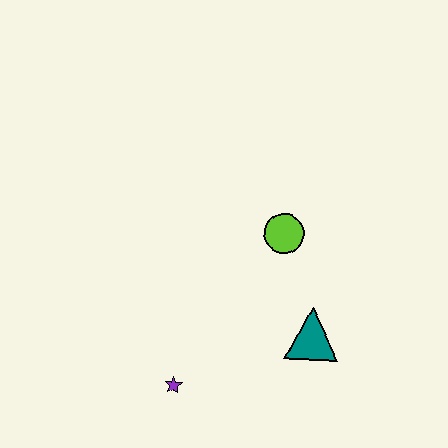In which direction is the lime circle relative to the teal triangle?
The lime circle is above the teal triangle.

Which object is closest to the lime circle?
The teal triangle is closest to the lime circle.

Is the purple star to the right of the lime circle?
No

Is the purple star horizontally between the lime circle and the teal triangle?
No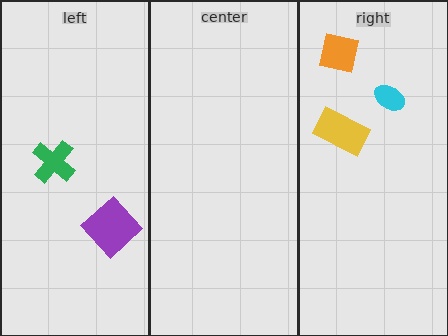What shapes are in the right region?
The yellow rectangle, the cyan ellipse, the orange square.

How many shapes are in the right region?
3.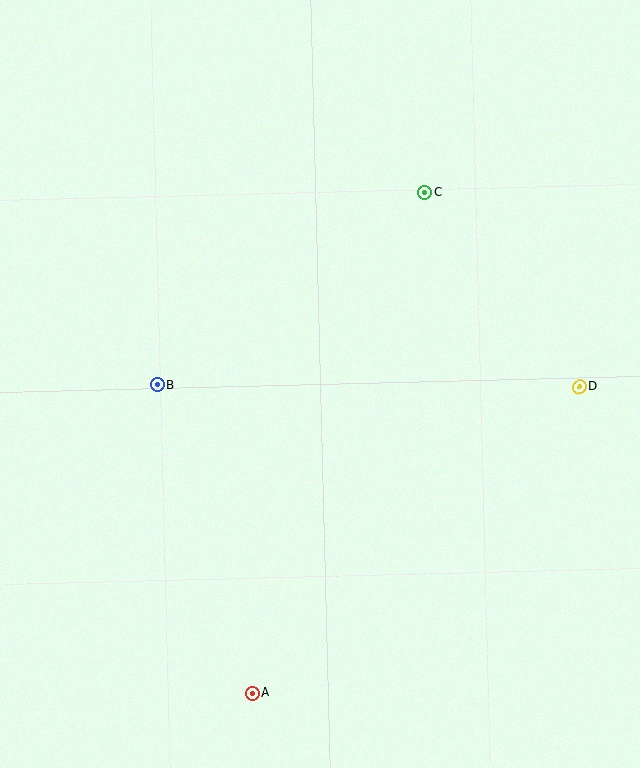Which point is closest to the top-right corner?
Point C is closest to the top-right corner.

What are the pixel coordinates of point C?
Point C is at (425, 193).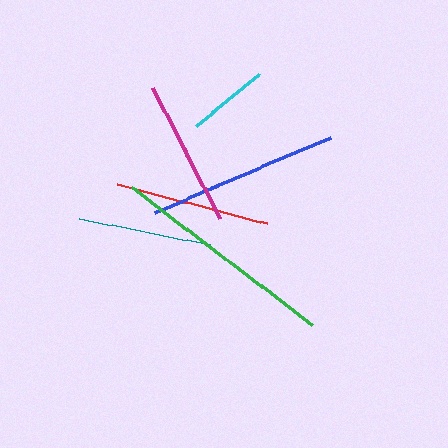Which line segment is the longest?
The green line is the longest at approximately 227 pixels.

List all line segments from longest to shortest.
From longest to shortest: green, blue, red, magenta, teal, cyan.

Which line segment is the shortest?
The cyan line is the shortest at approximately 82 pixels.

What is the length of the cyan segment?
The cyan segment is approximately 82 pixels long.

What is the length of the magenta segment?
The magenta segment is approximately 147 pixels long.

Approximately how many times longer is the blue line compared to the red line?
The blue line is approximately 1.2 times the length of the red line.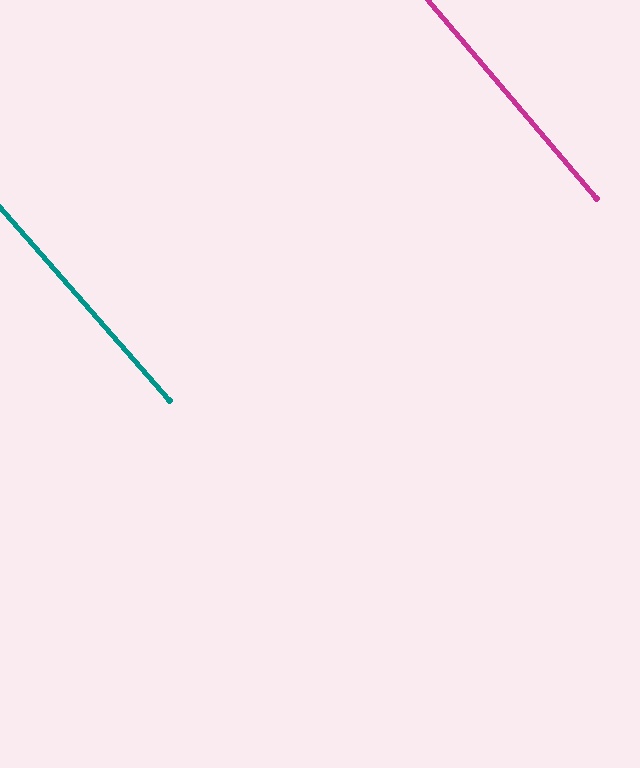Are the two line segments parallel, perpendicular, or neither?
Parallel — their directions differ by only 1.1°.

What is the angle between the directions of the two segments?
Approximately 1 degree.